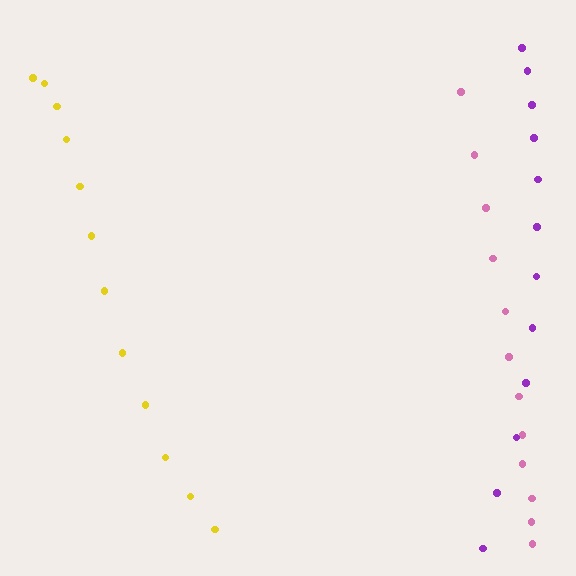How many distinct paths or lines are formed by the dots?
There are 3 distinct paths.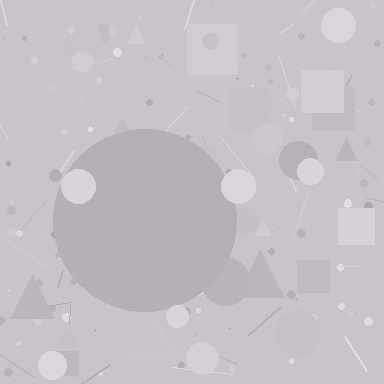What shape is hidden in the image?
A circle is hidden in the image.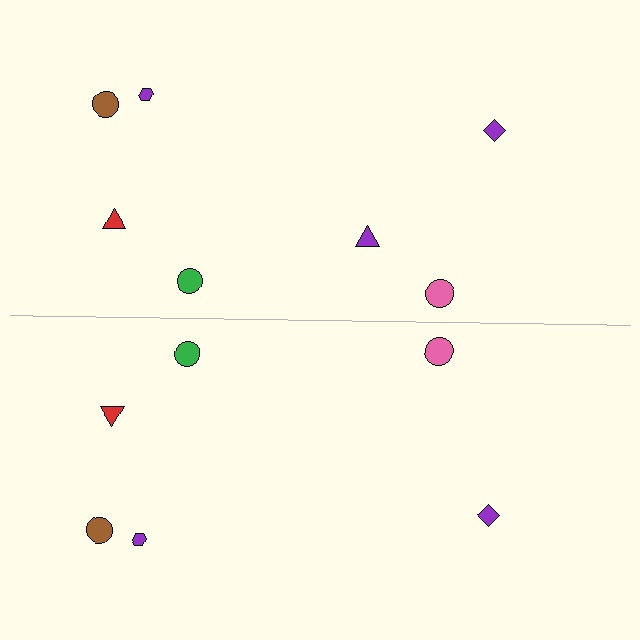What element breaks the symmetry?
A purple triangle is missing from the bottom side.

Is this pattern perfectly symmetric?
No, the pattern is not perfectly symmetric. A purple triangle is missing from the bottom side.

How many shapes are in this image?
There are 13 shapes in this image.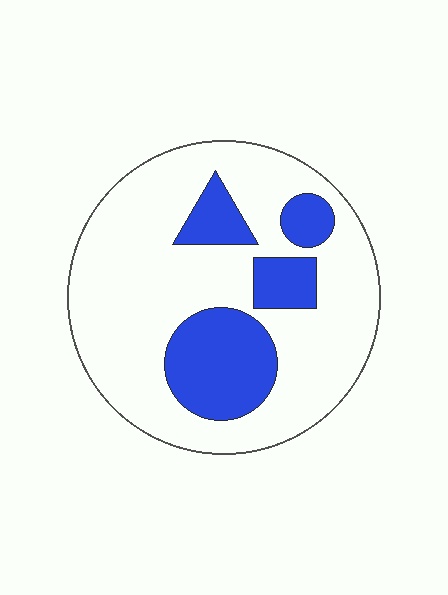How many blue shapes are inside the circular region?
4.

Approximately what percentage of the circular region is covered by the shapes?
Approximately 25%.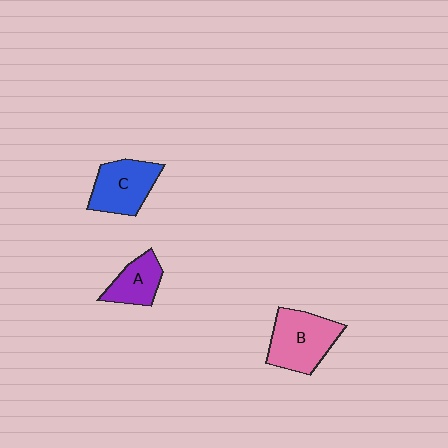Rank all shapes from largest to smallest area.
From largest to smallest: B (pink), C (blue), A (purple).